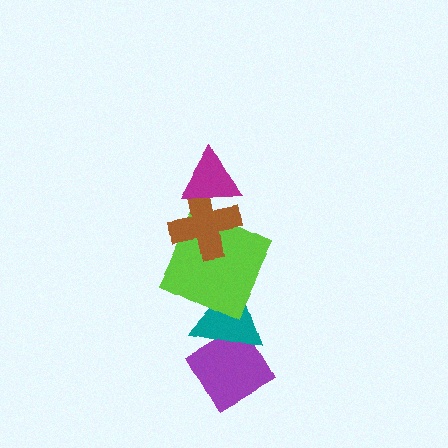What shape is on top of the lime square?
The brown cross is on top of the lime square.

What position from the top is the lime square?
The lime square is 3rd from the top.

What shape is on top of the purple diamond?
The teal triangle is on top of the purple diamond.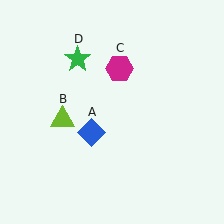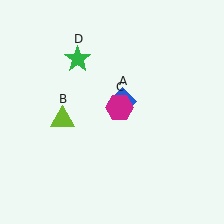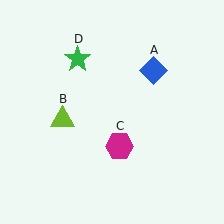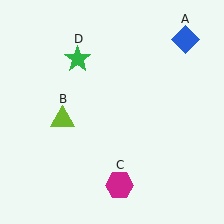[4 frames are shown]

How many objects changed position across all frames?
2 objects changed position: blue diamond (object A), magenta hexagon (object C).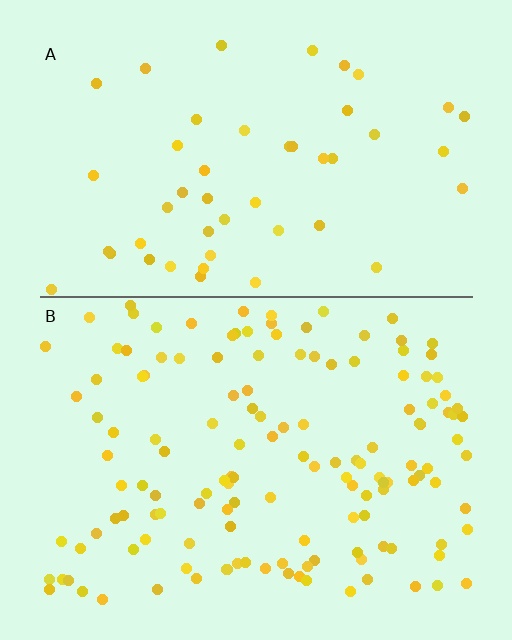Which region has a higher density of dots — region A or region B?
B (the bottom).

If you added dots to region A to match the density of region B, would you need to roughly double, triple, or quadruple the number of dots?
Approximately triple.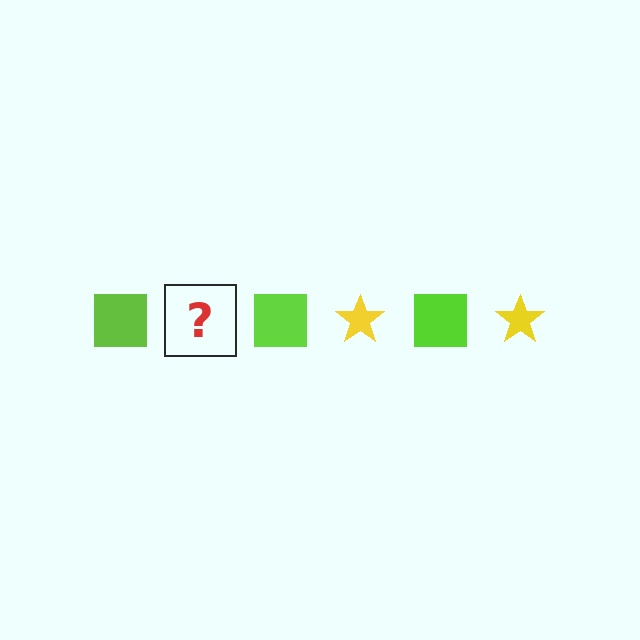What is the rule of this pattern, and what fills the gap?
The rule is that the pattern alternates between lime square and yellow star. The gap should be filled with a yellow star.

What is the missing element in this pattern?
The missing element is a yellow star.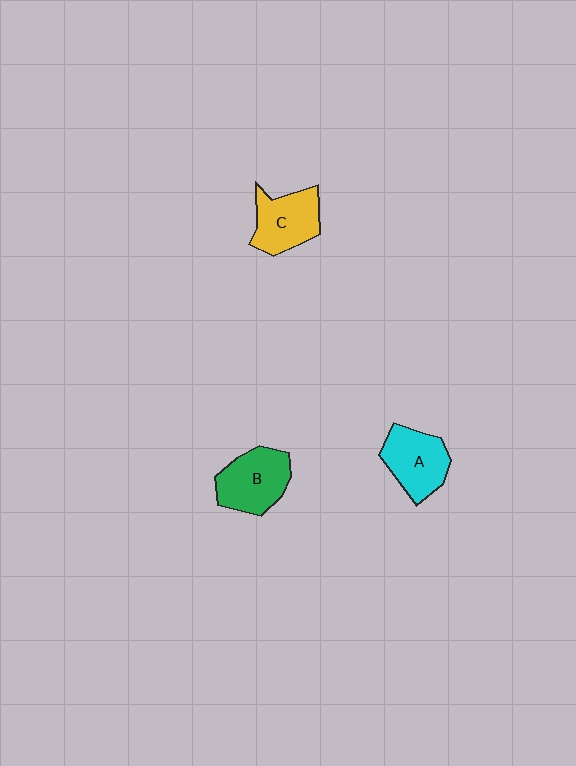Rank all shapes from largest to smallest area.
From largest to smallest: B (green), A (cyan), C (yellow).